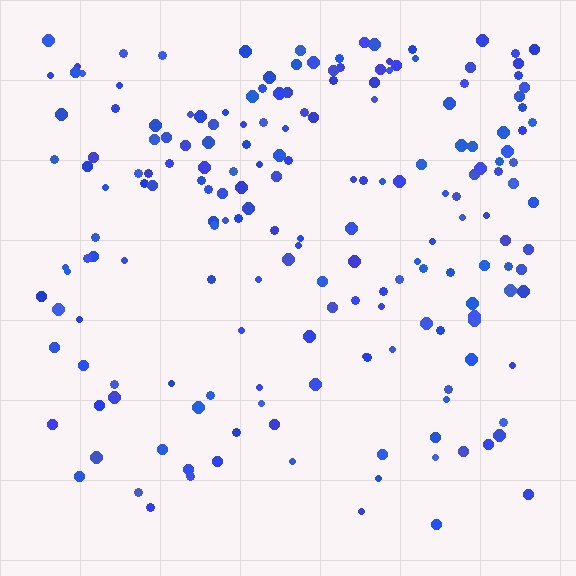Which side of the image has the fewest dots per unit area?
The bottom.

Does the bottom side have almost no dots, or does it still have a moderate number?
Still a moderate number, just noticeably fewer than the top.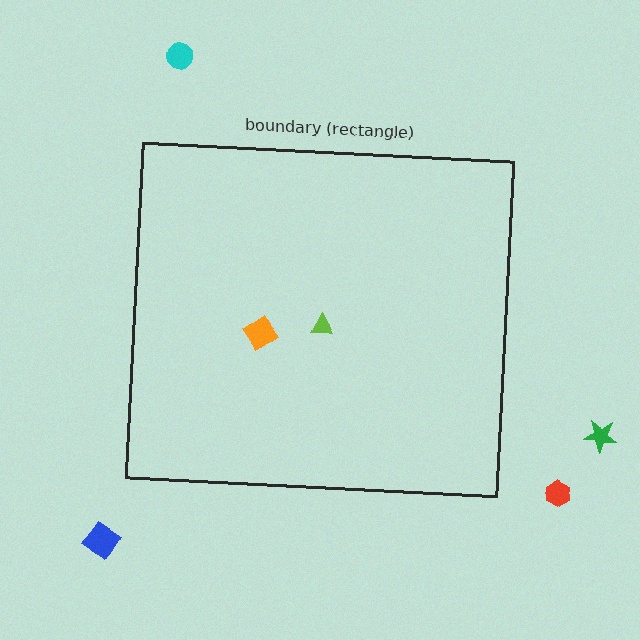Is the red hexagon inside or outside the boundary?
Outside.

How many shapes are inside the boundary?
2 inside, 4 outside.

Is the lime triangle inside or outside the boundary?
Inside.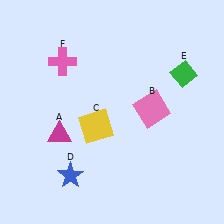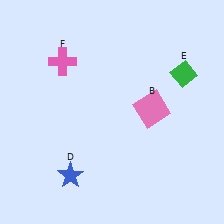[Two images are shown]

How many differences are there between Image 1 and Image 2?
There are 2 differences between the two images.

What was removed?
The magenta triangle (A), the yellow square (C) were removed in Image 2.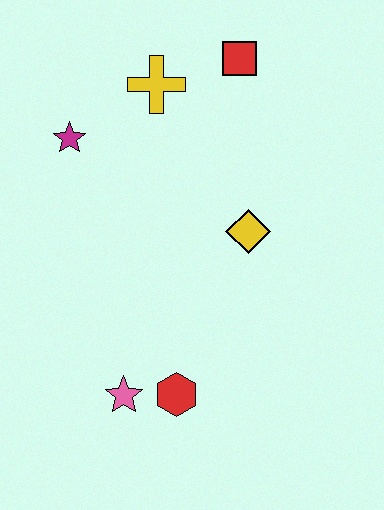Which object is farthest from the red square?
The pink star is farthest from the red square.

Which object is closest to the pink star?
The red hexagon is closest to the pink star.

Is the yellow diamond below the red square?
Yes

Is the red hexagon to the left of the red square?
Yes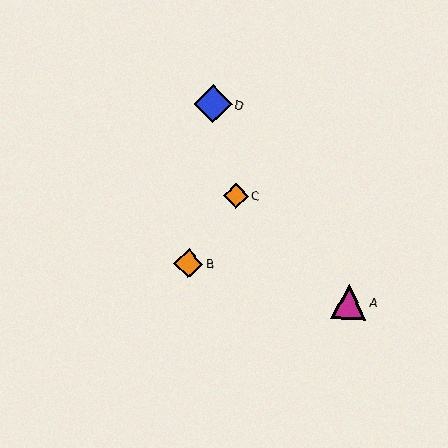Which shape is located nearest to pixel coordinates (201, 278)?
The orange diamond (labeled B) at (188, 264) is nearest to that location.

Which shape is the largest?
The blue diamond (labeled D) is the largest.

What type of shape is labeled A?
Shape A is a magenta triangle.